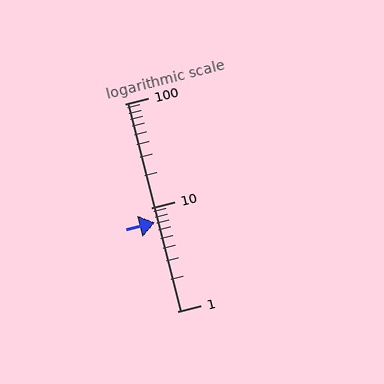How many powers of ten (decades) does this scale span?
The scale spans 2 decades, from 1 to 100.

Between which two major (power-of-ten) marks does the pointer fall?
The pointer is between 1 and 10.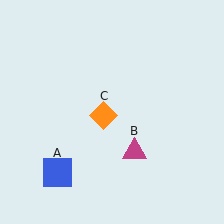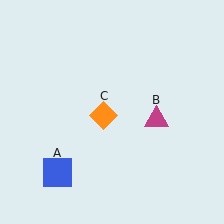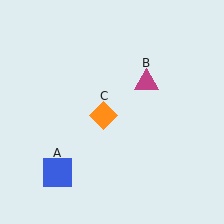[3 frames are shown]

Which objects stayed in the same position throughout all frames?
Blue square (object A) and orange diamond (object C) remained stationary.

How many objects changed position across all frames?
1 object changed position: magenta triangle (object B).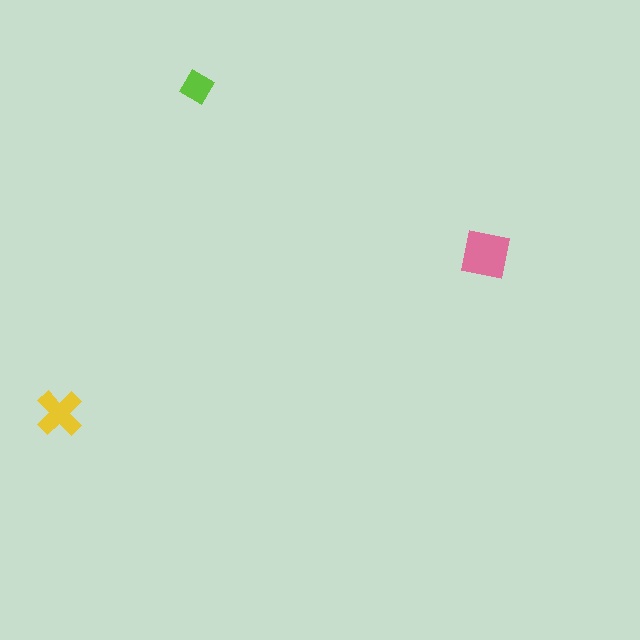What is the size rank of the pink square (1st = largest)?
1st.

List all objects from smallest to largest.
The lime diamond, the yellow cross, the pink square.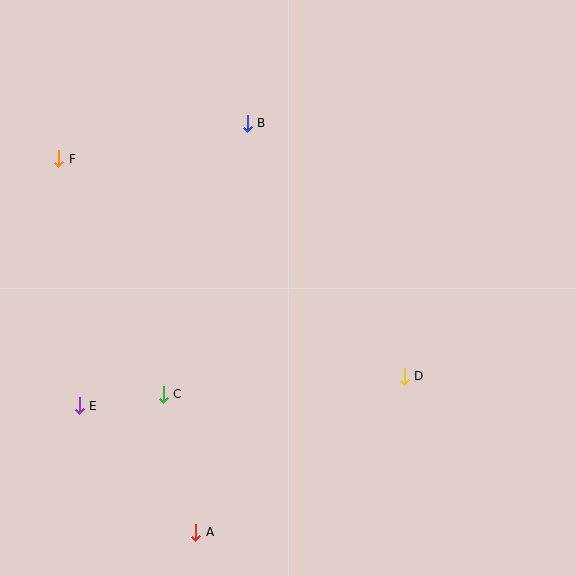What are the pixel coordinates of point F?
Point F is at (59, 159).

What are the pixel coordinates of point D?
Point D is at (404, 376).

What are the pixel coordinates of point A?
Point A is at (196, 532).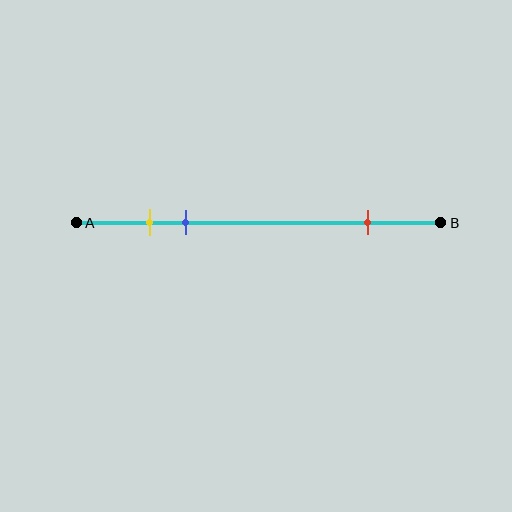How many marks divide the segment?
There are 3 marks dividing the segment.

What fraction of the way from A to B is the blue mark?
The blue mark is approximately 30% (0.3) of the way from A to B.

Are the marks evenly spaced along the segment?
No, the marks are not evenly spaced.